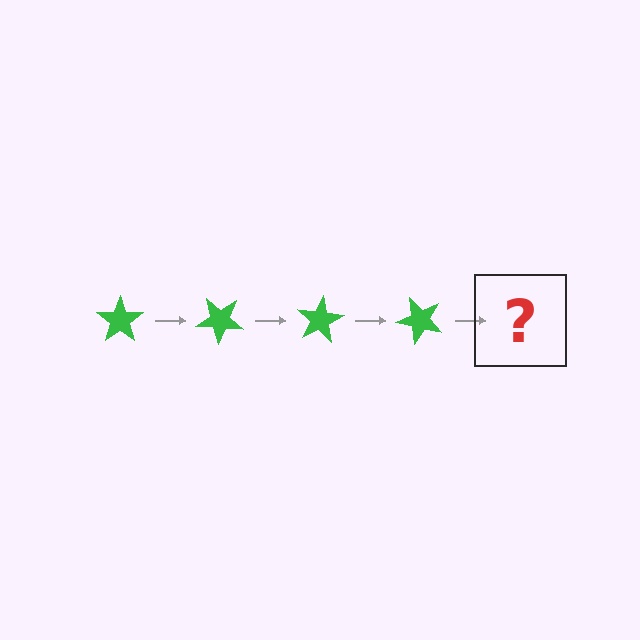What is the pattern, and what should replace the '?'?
The pattern is that the star rotates 40 degrees each step. The '?' should be a green star rotated 160 degrees.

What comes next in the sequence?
The next element should be a green star rotated 160 degrees.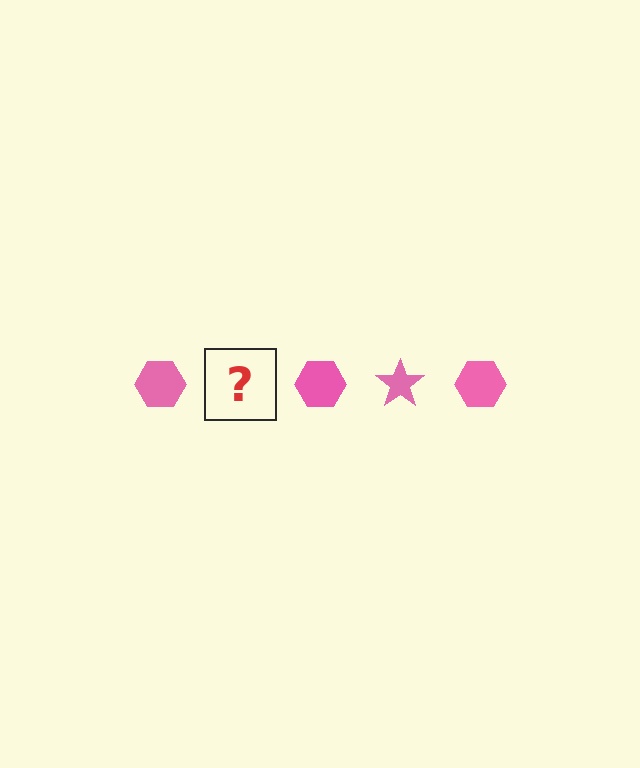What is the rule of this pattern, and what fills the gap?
The rule is that the pattern cycles through hexagon, star shapes in pink. The gap should be filled with a pink star.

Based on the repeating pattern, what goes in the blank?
The blank should be a pink star.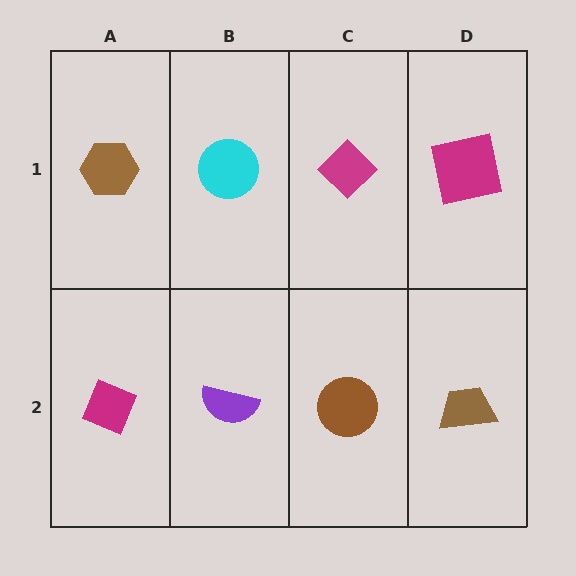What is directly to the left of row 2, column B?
A magenta diamond.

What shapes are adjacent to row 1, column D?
A brown trapezoid (row 2, column D), a magenta diamond (row 1, column C).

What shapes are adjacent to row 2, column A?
A brown hexagon (row 1, column A), a purple semicircle (row 2, column B).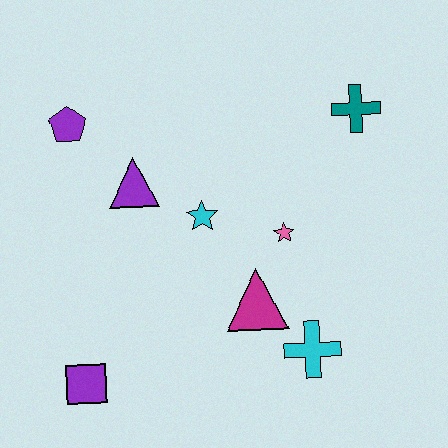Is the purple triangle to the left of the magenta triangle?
Yes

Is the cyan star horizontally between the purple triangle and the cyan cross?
Yes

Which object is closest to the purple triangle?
The cyan star is closest to the purple triangle.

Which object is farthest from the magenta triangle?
The purple pentagon is farthest from the magenta triangle.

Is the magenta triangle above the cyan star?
No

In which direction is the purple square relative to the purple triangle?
The purple square is below the purple triangle.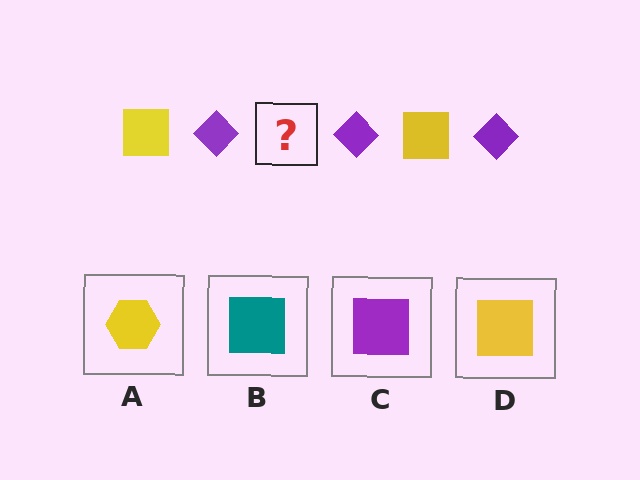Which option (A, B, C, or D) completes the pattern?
D.